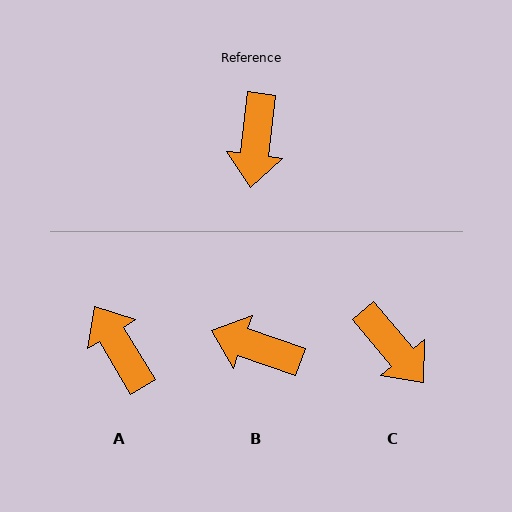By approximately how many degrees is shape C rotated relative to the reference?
Approximately 47 degrees counter-clockwise.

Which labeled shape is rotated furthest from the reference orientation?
A, about 142 degrees away.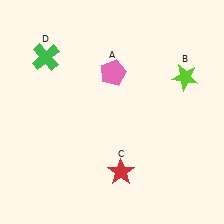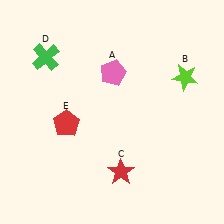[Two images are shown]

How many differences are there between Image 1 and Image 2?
There is 1 difference between the two images.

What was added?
A red pentagon (E) was added in Image 2.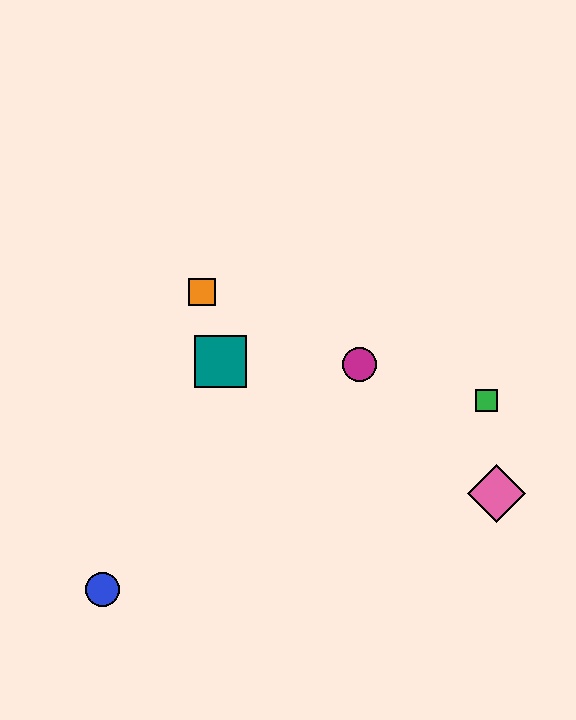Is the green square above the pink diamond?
Yes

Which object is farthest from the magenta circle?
The blue circle is farthest from the magenta circle.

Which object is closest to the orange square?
The teal square is closest to the orange square.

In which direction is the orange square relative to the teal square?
The orange square is above the teal square.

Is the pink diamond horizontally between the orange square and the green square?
No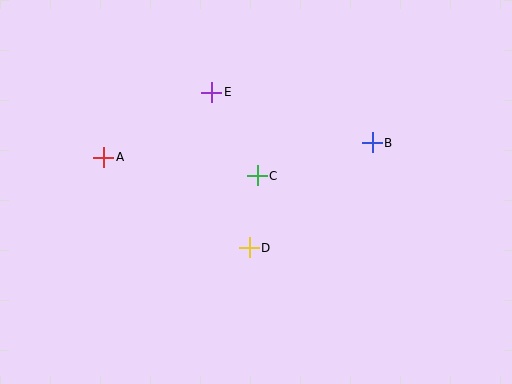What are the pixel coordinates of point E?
Point E is at (212, 92).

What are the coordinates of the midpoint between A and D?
The midpoint between A and D is at (177, 202).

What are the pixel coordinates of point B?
Point B is at (372, 143).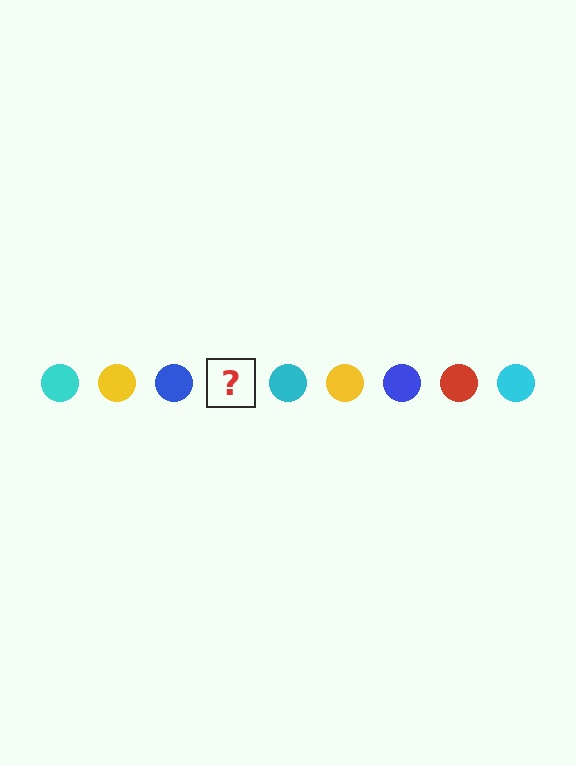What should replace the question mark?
The question mark should be replaced with a red circle.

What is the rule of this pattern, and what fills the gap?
The rule is that the pattern cycles through cyan, yellow, blue, red circles. The gap should be filled with a red circle.